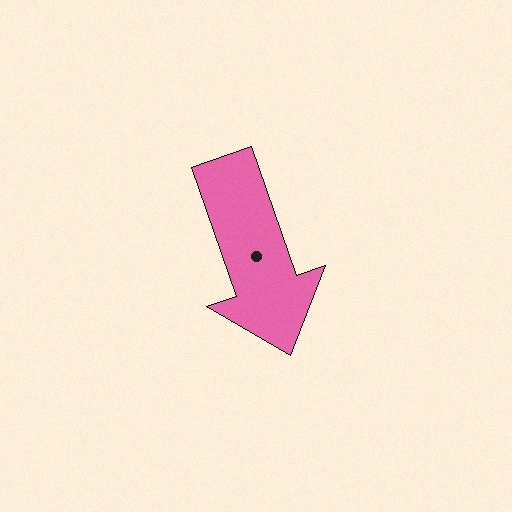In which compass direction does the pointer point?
South.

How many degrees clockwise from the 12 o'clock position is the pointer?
Approximately 161 degrees.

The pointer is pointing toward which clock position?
Roughly 5 o'clock.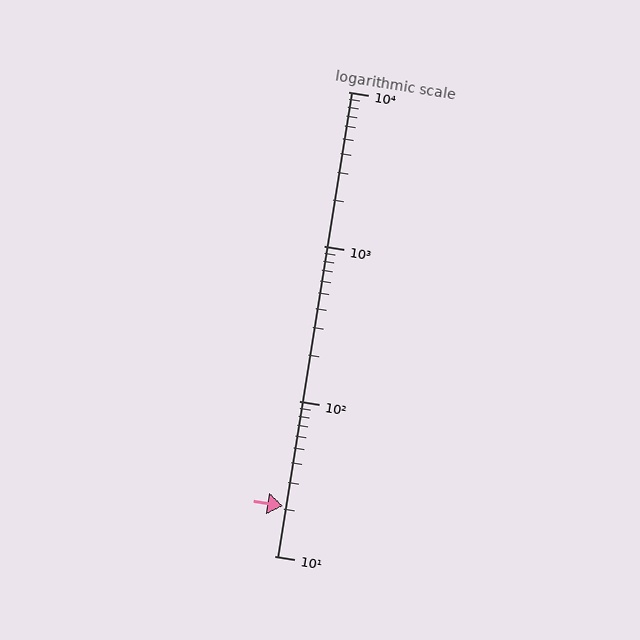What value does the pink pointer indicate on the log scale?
The pointer indicates approximately 21.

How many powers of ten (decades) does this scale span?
The scale spans 3 decades, from 10 to 10000.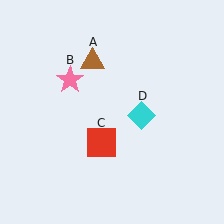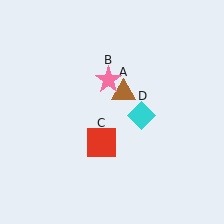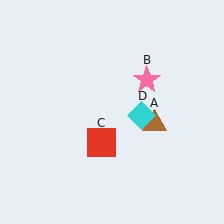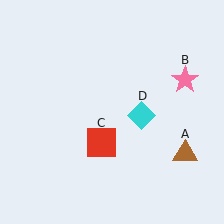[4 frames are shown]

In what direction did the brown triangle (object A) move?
The brown triangle (object A) moved down and to the right.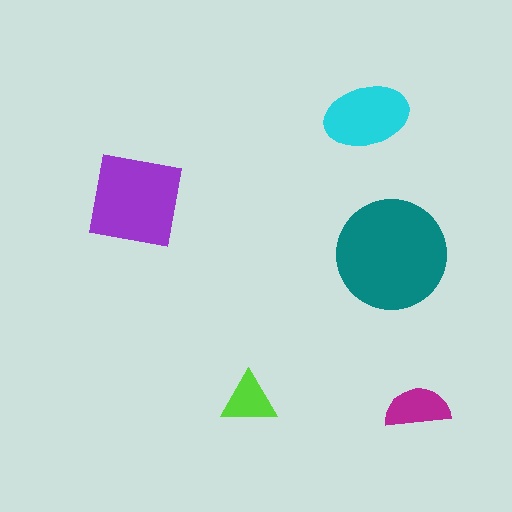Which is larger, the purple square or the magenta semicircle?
The purple square.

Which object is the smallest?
The lime triangle.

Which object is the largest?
The teal circle.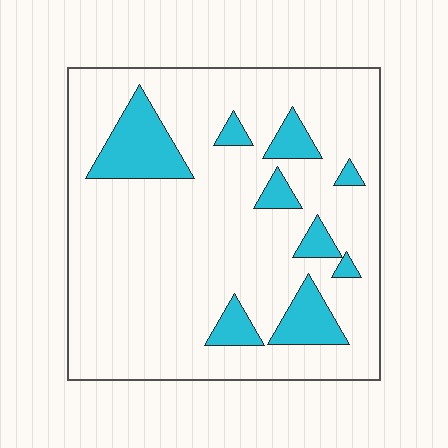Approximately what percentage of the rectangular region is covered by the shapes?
Approximately 15%.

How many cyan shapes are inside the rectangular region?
9.